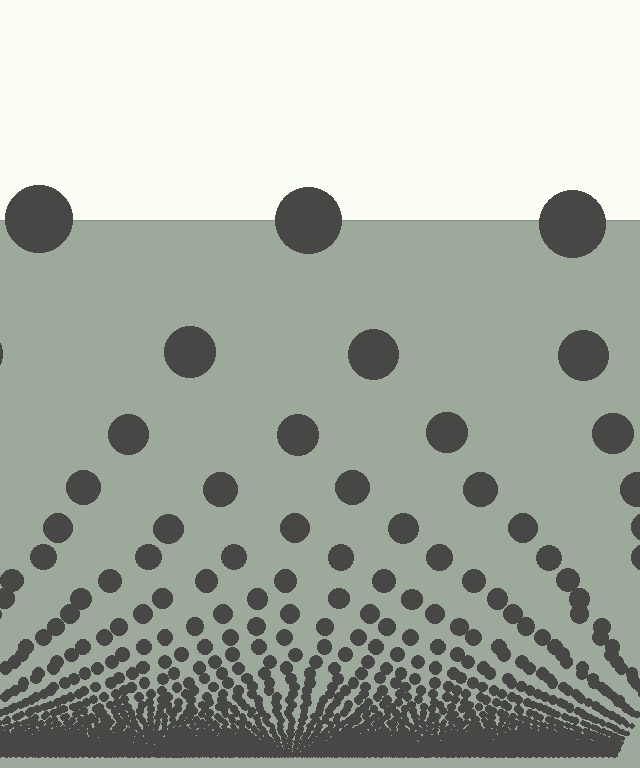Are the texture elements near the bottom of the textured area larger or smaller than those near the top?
Smaller. The gradient is inverted — elements near the bottom are smaller and denser.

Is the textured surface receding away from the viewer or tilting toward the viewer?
The surface appears to tilt toward the viewer. Texture elements get larger and sparser toward the top.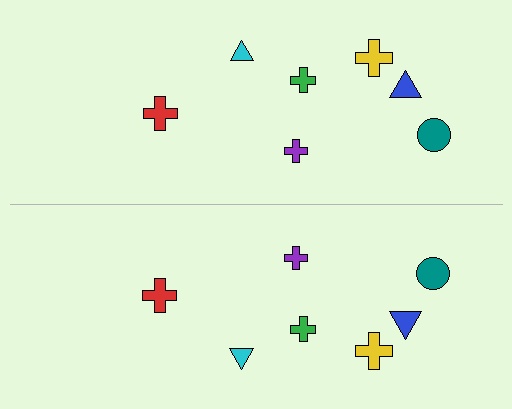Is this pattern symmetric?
Yes, this pattern has bilateral (reflection) symmetry.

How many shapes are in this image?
There are 14 shapes in this image.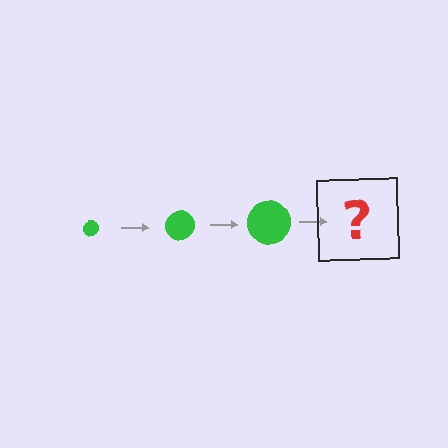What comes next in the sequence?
The next element should be a green circle, larger than the previous one.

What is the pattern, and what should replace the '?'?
The pattern is that the circle gets progressively larger each step. The '?' should be a green circle, larger than the previous one.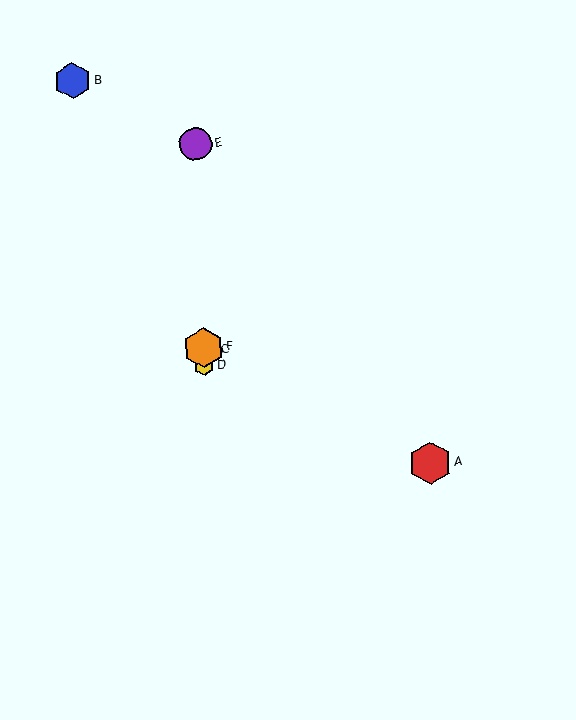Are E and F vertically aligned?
Yes, both are at x≈196.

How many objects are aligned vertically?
4 objects (C, D, E, F) are aligned vertically.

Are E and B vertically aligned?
No, E is at x≈196 and B is at x≈72.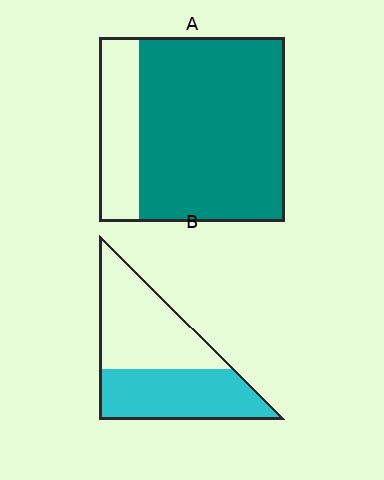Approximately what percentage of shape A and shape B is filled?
A is approximately 80% and B is approximately 45%.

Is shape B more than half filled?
Roughly half.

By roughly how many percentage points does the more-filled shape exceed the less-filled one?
By roughly 30 percentage points (A over B).